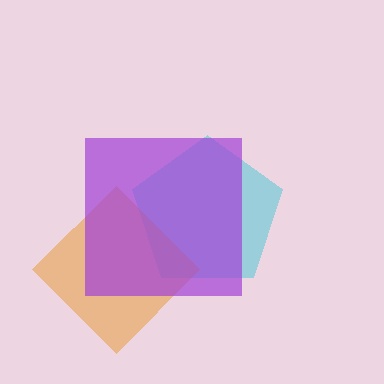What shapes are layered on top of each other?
The layered shapes are: a cyan pentagon, an orange diamond, a purple square.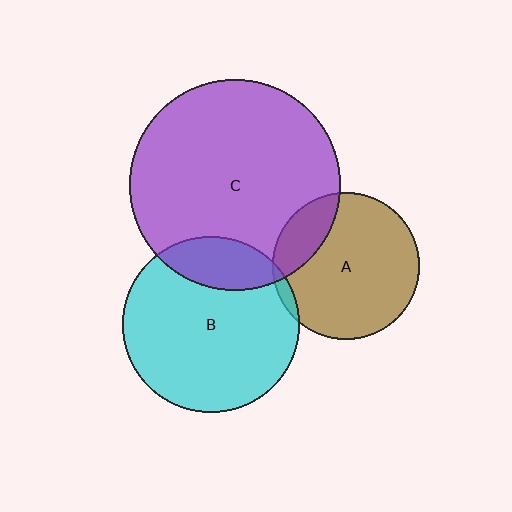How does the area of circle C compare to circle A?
Approximately 2.1 times.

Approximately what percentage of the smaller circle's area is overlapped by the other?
Approximately 5%.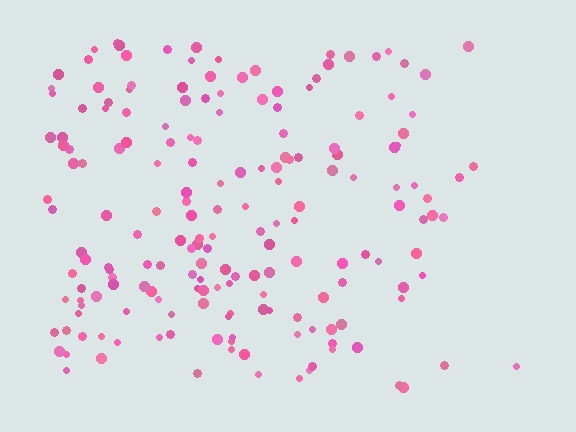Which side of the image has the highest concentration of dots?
The left.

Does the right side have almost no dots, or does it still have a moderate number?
Still a moderate number, just noticeably fewer than the left.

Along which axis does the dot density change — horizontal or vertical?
Horizontal.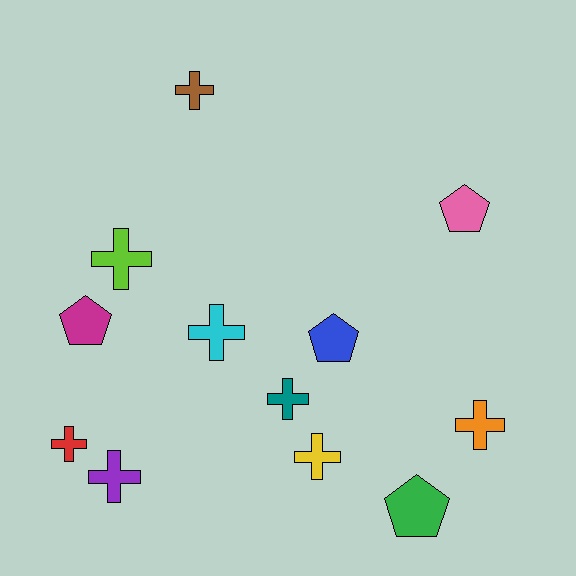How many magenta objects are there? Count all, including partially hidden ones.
There is 1 magenta object.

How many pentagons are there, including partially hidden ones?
There are 4 pentagons.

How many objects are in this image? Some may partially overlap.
There are 12 objects.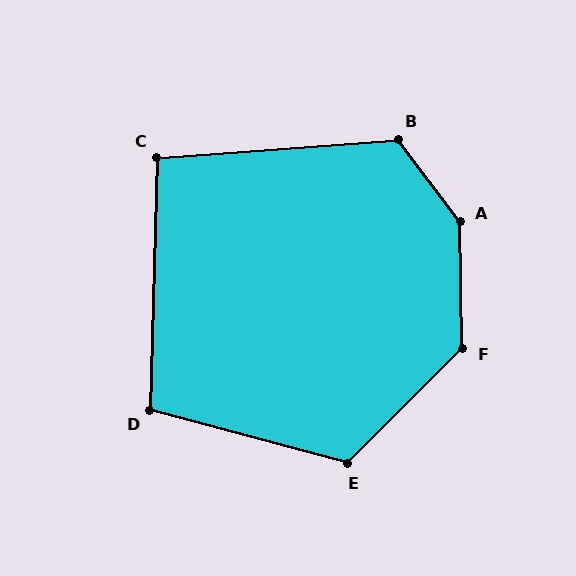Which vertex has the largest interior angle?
A, at approximately 144 degrees.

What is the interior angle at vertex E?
Approximately 120 degrees (obtuse).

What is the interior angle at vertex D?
Approximately 103 degrees (obtuse).